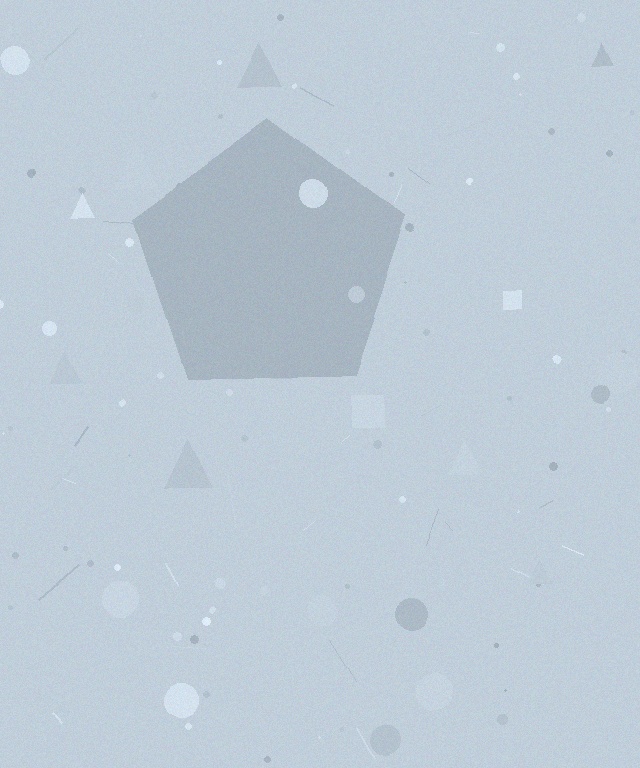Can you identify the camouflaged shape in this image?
The camouflaged shape is a pentagon.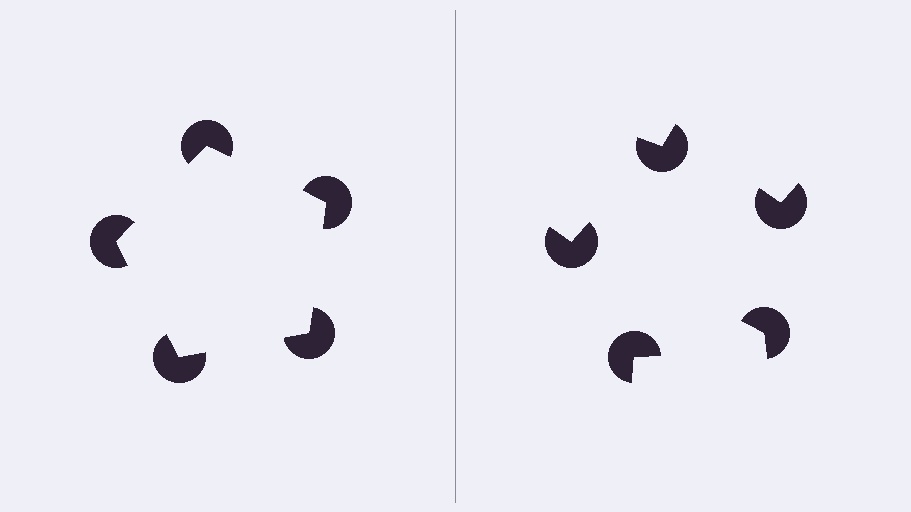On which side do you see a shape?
An illusory pentagon appears on the left side. On the right side the wedge cuts are rotated, so no coherent shape forms.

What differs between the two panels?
The pac-man discs are positioned identically on both sides; only the wedge orientations differ. On the left they align to a pentagon; on the right they are misaligned.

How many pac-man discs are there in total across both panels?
10 — 5 on each side.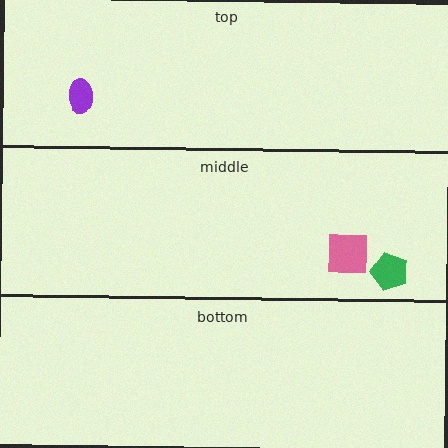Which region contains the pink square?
The middle region.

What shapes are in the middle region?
The green pentagon, the pink square.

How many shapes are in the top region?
1.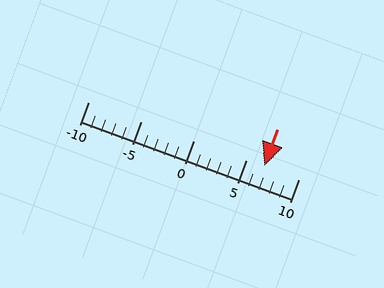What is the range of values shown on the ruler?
The ruler shows values from -10 to 10.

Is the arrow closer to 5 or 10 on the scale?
The arrow is closer to 5.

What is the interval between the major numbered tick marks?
The major tick marks are spaced 5 units apart.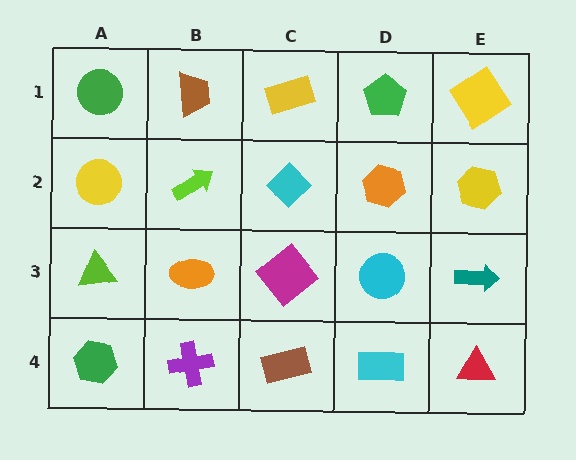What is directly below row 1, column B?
A lime arrow.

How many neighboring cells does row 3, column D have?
4.